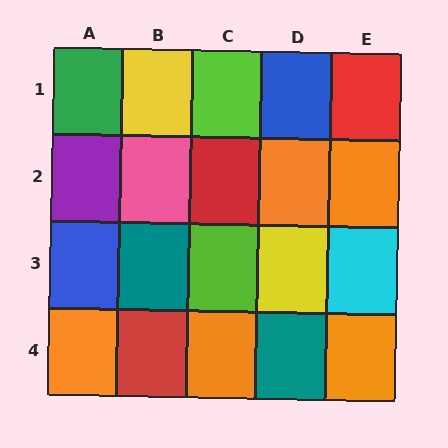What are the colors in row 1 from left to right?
Green, yellow, lime, blue, red.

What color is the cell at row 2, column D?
Orange.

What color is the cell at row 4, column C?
Orange.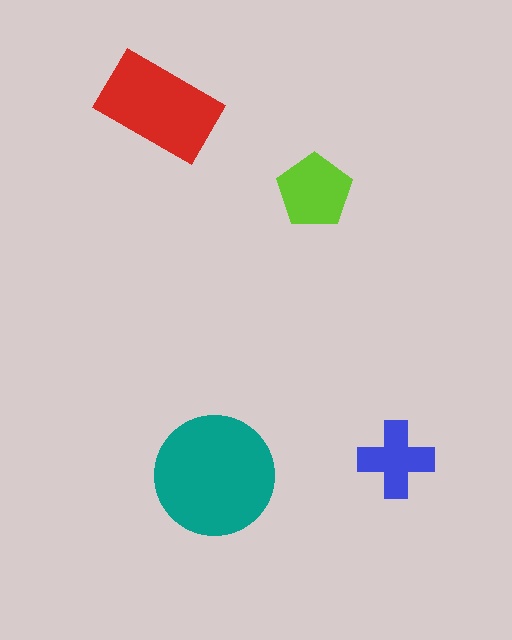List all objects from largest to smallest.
The teal circle, the red rectangle, the lime pentagon, the blue cross.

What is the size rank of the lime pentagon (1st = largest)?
3rd.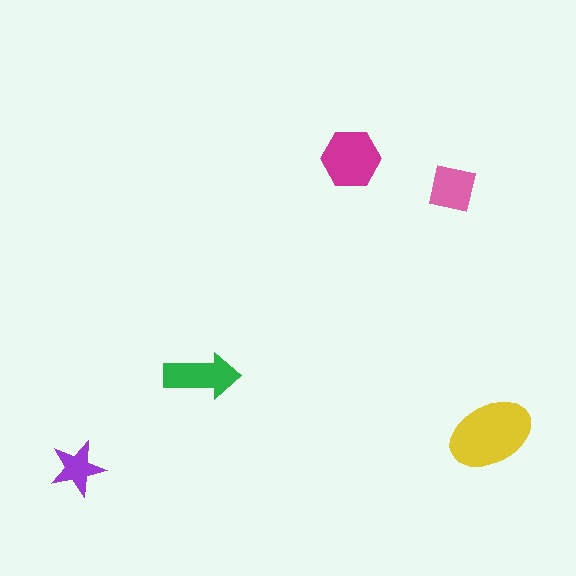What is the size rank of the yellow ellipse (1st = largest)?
1st.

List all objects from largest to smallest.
The yellow ellipse, the magenta hexagon, the green arrow, the pink square, the purple star.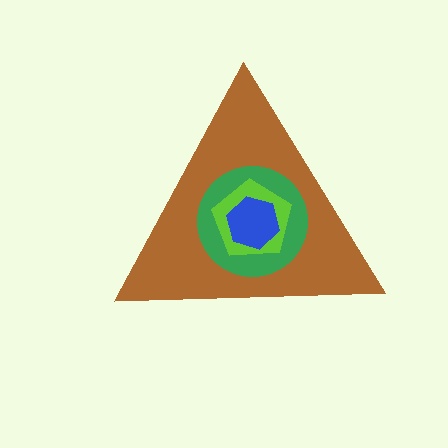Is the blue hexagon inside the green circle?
Yes.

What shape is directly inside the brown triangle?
The green circle.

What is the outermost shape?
The brown triangle.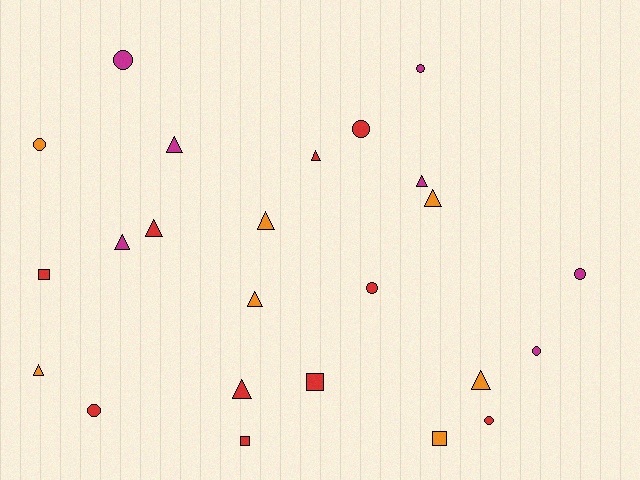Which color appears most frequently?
Red, with 10 objects.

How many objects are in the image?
There are 24 objects.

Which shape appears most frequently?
Triangle, with 11 objects.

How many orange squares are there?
There is 1 orange square.